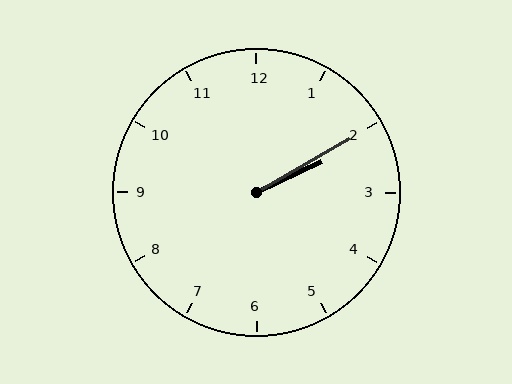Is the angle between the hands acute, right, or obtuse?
It is acute.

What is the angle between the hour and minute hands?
Approximately 5 degrees.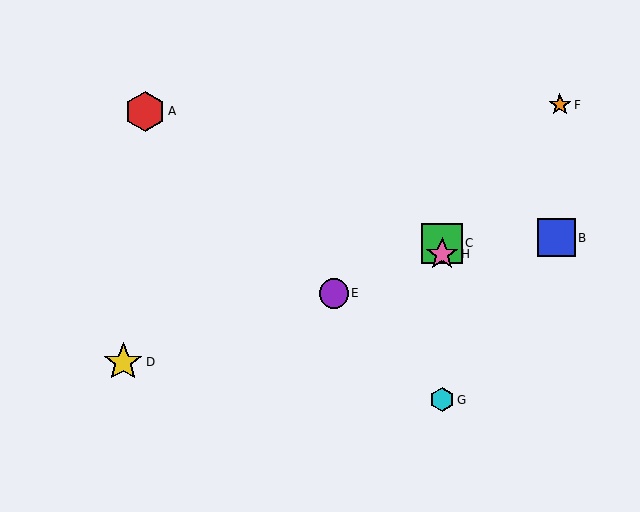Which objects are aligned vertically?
Objects C, G, H are aligned vertically.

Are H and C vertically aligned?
Yes, both are at x≈442.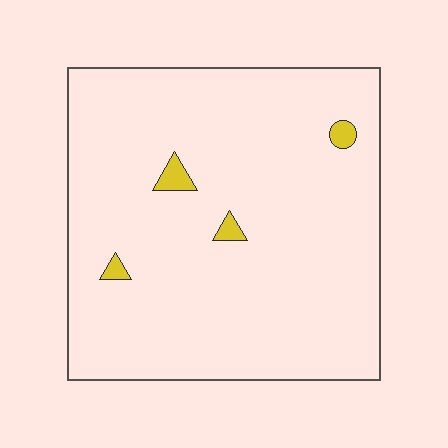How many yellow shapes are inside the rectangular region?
4.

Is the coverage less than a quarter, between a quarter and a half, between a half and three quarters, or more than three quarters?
Less than a quarter.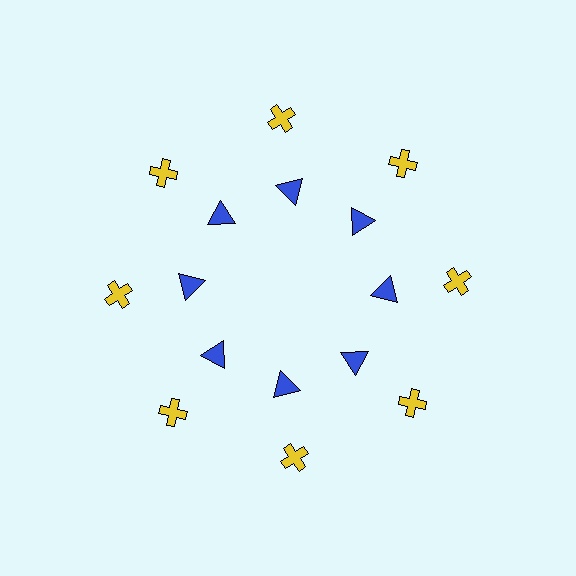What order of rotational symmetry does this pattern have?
This pattern has 8-fold rotational symmetry.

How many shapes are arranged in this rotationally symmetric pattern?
There are 16 shapes, arranged in 8 groups of 2.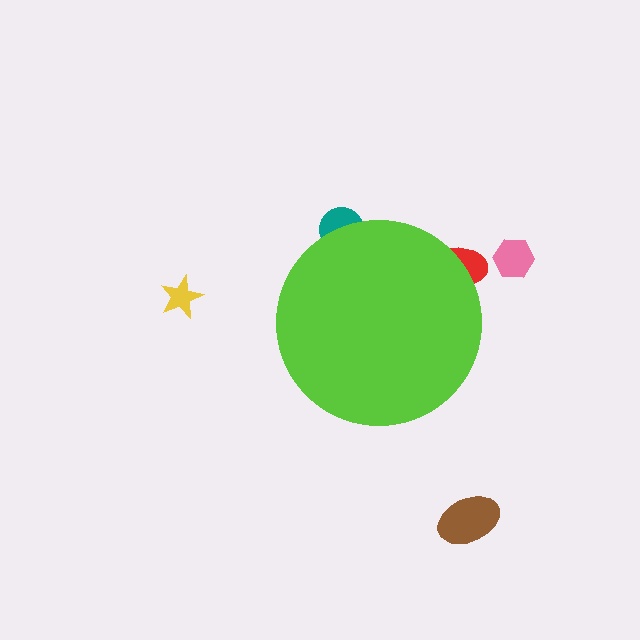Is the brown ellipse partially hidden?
No, the brown ellipse is fully visible.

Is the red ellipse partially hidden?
Yes, the red ellipse is partially hidden behind the lime circle.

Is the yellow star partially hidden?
No, the yellow star is fully visible.